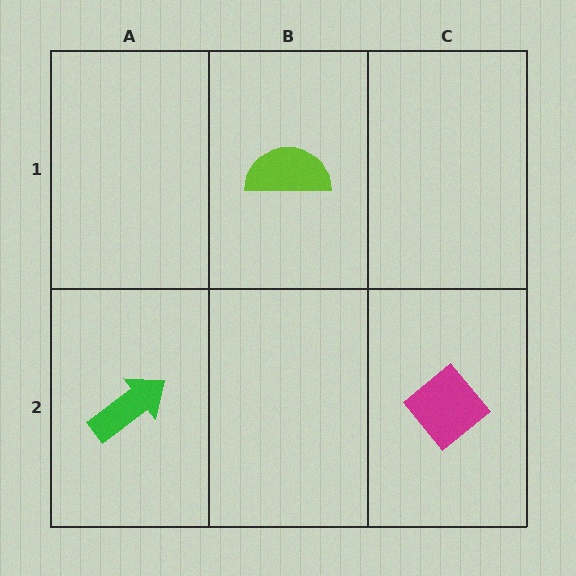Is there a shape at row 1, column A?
No, that cell is empty.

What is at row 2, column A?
A green arrow.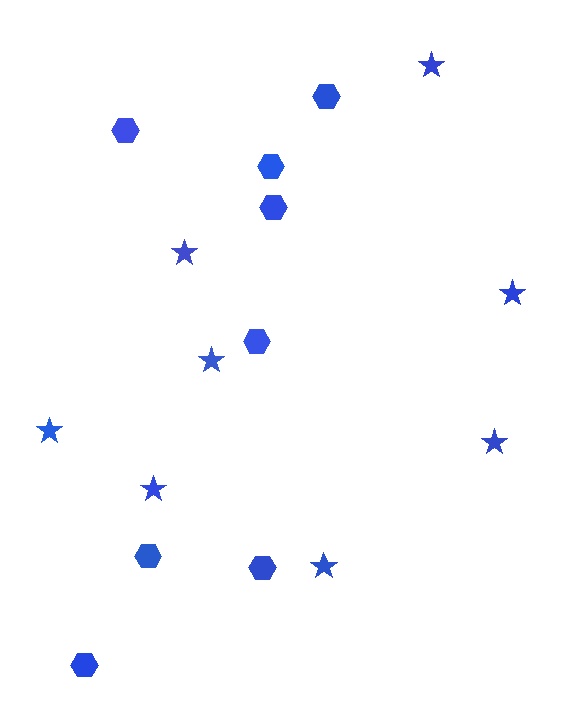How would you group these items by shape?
There are 2 groups: one group of stars (8) and one group of hexagons (8).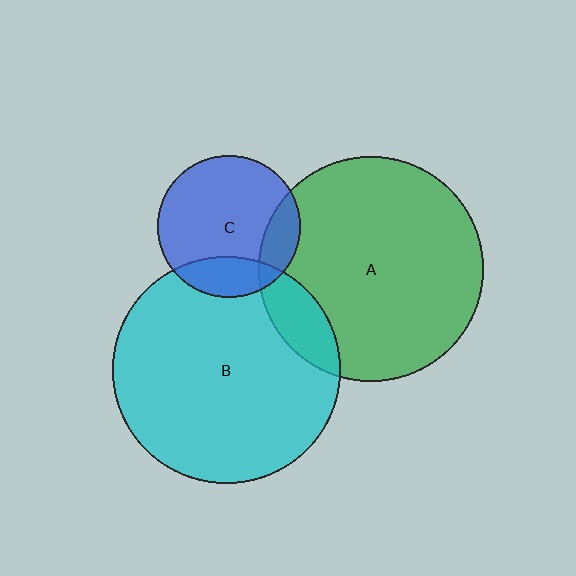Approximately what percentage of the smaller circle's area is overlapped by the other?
Approximately 15%.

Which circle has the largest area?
Circle B (cyan).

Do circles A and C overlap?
Yes.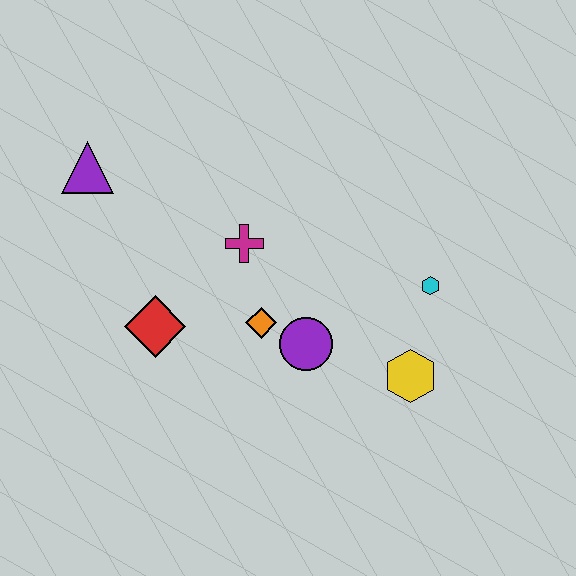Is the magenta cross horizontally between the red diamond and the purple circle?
Yes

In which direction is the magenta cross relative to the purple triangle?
The magenta cross is to the right of the purple triangle.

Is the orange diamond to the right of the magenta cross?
Yes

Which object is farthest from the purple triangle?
The yellow hexagon is farthest from the purple triangle.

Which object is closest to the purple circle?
The orange diamond is closest to the purple circle.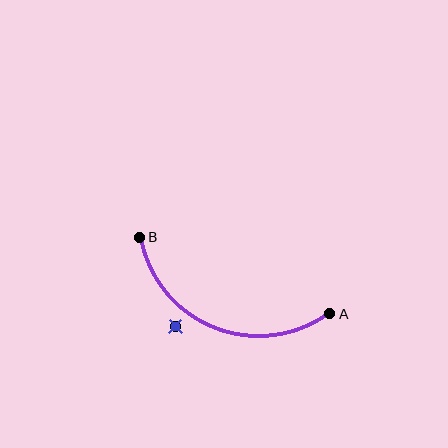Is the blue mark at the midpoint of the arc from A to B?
No — the blue mark does not lie on the arc at all. It sits slightly outside the curve.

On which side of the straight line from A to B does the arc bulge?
The arc bulges below the straight line connecting A and B.